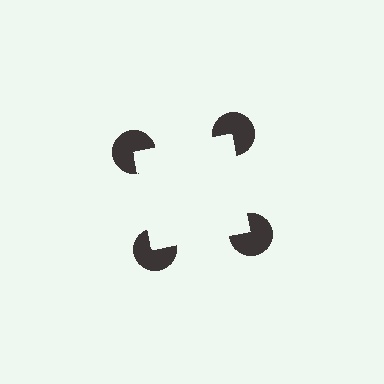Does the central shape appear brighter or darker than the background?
It typically appears slightly brighter than the background, even though no actual brightness change is drawn.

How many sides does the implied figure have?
4 sides.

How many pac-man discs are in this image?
There are 4 — one at each vertex of the illusory square.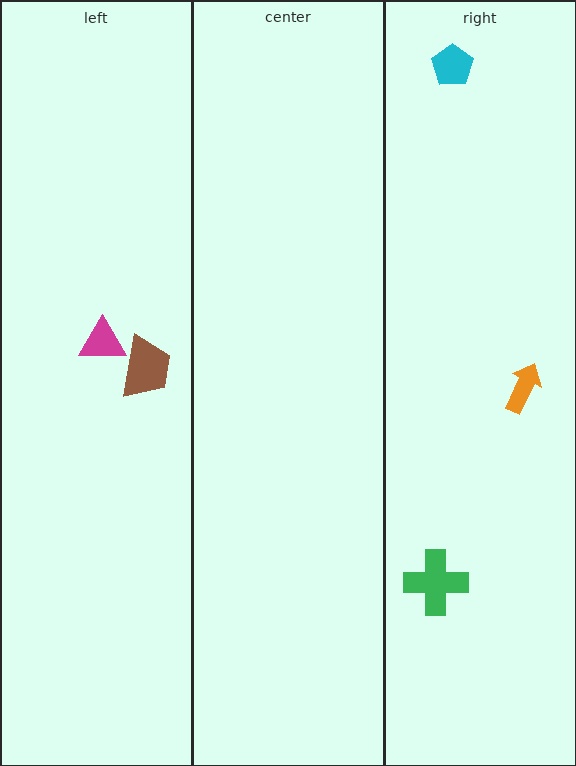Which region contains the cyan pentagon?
The right region.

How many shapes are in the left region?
2.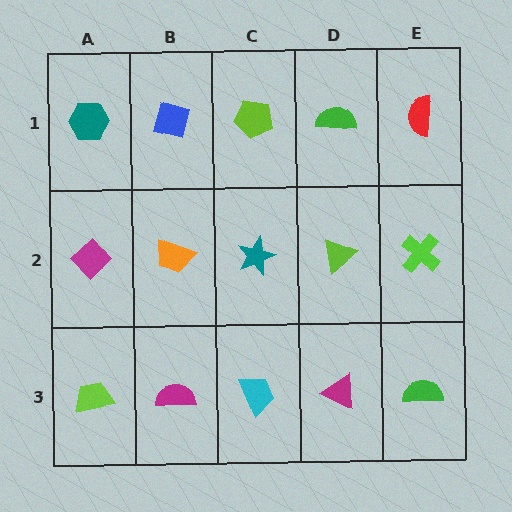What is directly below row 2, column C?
A cyan trapezoid.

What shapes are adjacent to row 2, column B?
A blue square (row 1, column B), a magenta semicircle (row 3, column B), a magenta diamond (row 2, column A), a teal star (row 2, column C).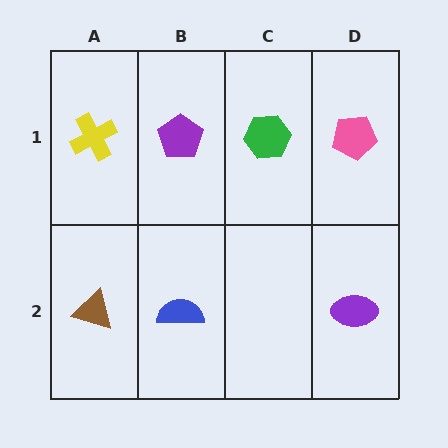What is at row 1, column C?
A green hexagon.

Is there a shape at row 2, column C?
No, that cell is empty.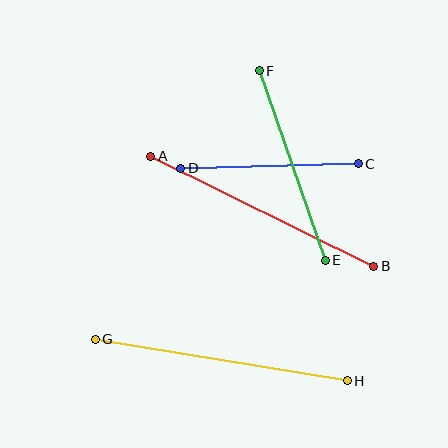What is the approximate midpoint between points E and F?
The midpoint is at approximately (292, 165) pixels.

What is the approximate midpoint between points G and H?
The midpoint is at approximately (221, 360) pixels.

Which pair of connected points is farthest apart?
Points G and H are farthest apart.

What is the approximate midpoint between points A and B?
The midpoint is at approximately (262, 211) pixels.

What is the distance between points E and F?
The distance is approximately 200 pixels.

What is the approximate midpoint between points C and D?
The midpoint is at approximately (270, 166) pixels.